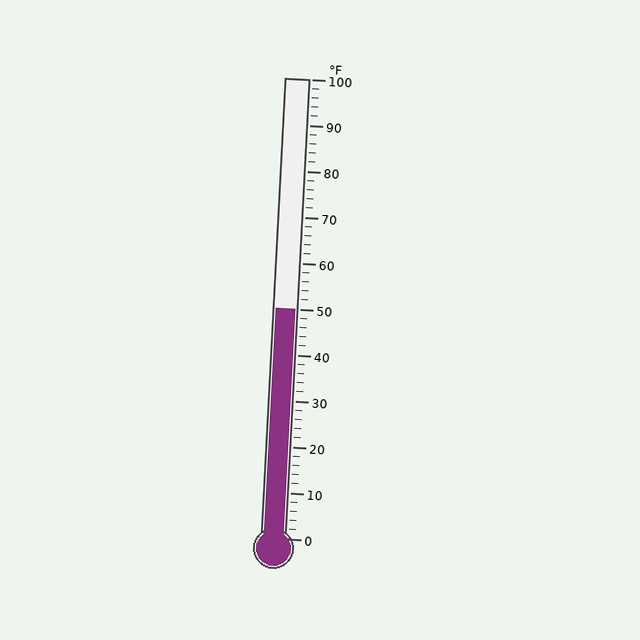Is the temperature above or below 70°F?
The temperature is below 70°F.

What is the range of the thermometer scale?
The thermometer scale ranges from 0°F to 100°F.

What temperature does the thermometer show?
The thermometer shows approximately 50°F.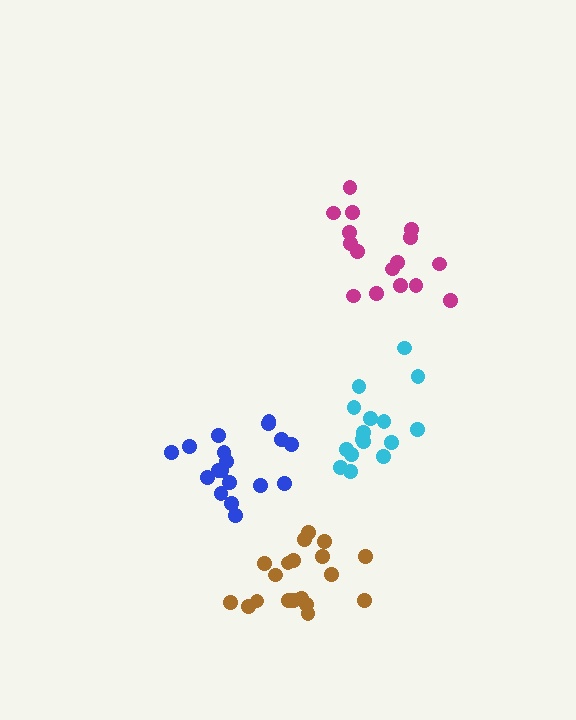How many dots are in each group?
Group 1: 19 dots, Group 2: 16 dots, Group 3: 16 dots, Group 4: 18 dots (69 total).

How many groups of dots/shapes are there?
There are 4 groups.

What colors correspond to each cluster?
The clusters are colored: brown, magenta, cyan, blue.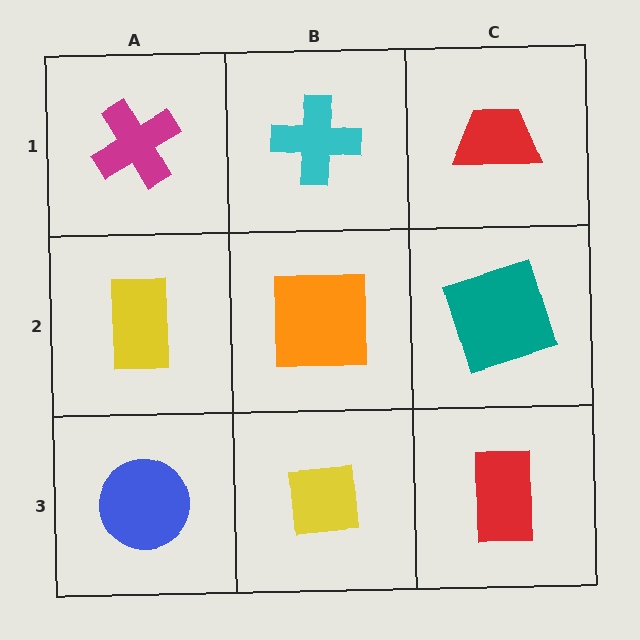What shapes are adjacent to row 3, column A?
A yellow rectangle (row 2, column A), a yellow square (row 3, column B).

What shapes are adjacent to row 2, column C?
A red trapezoid (row 1, column C), a red rectangle (row 3, column C), an orange square (row 2, column B).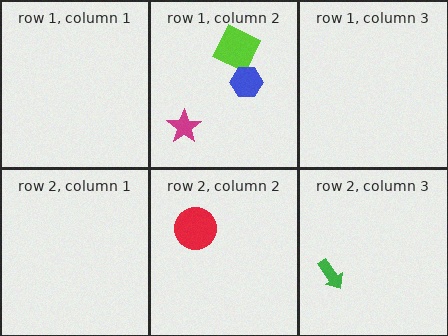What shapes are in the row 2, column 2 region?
The red circle.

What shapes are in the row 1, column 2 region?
The lime square, the blue hexagon, the magenta star.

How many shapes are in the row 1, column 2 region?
3.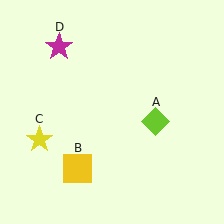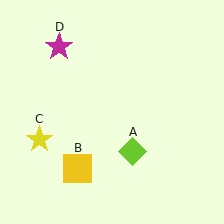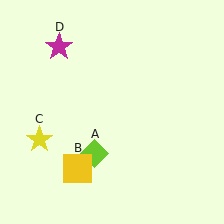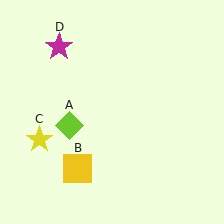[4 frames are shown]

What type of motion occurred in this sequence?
The lime diamond (object A) rotated clockwise around the center of the scene.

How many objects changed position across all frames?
1 object changed position: lime diamond (object A).